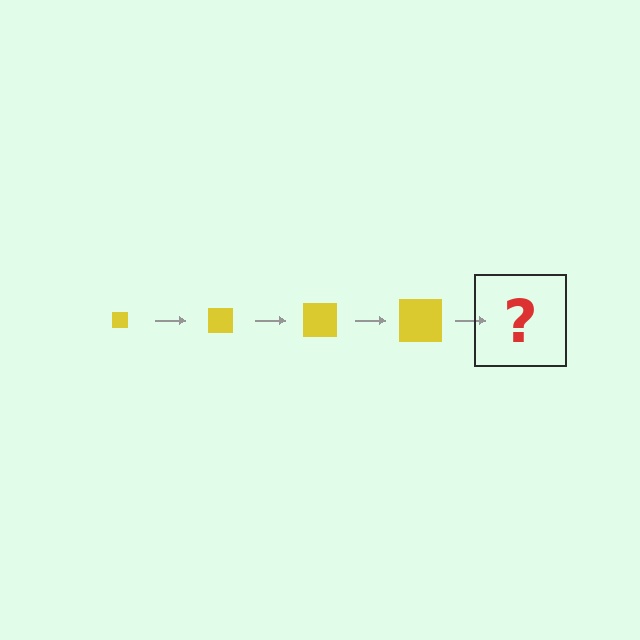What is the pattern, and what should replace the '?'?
The pattern is that the square gets progressively larger each step. The '?' should be a yellow square, larger than the previous one.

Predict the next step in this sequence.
The next step is a yellow square, larger than the previous one.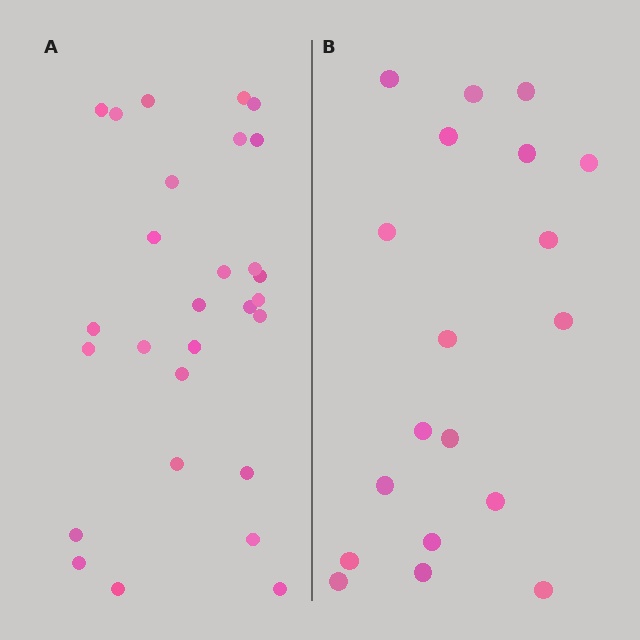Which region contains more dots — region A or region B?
Region A (the left region) has more dots.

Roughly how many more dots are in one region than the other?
Region A has roughly 8 or so more dots than region B.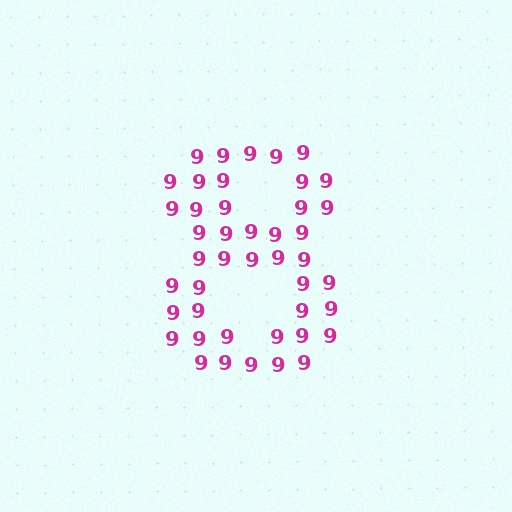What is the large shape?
The large shape is the digit 8.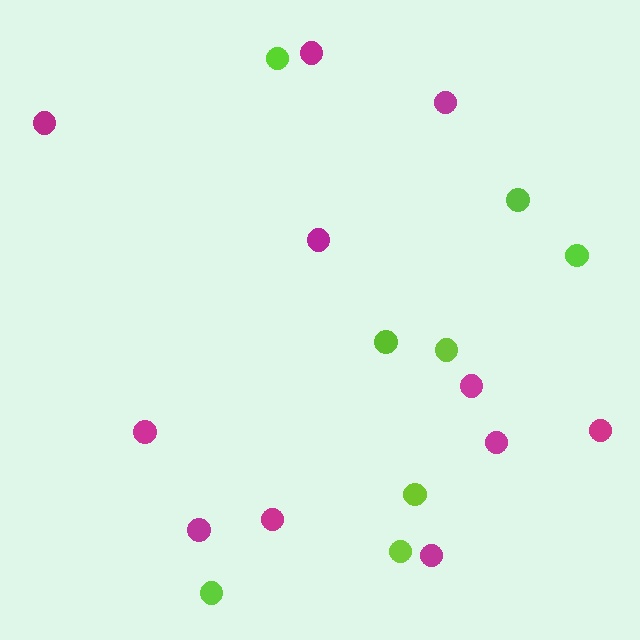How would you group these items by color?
There are 2 groups: one group of magenta circles (11) and one group of lime circles (8).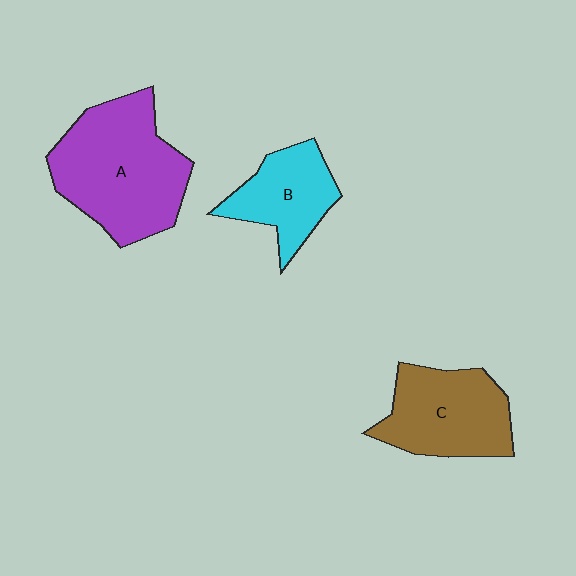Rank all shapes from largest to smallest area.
From largest to smallest: A (purple), C (brown), B (cyan).